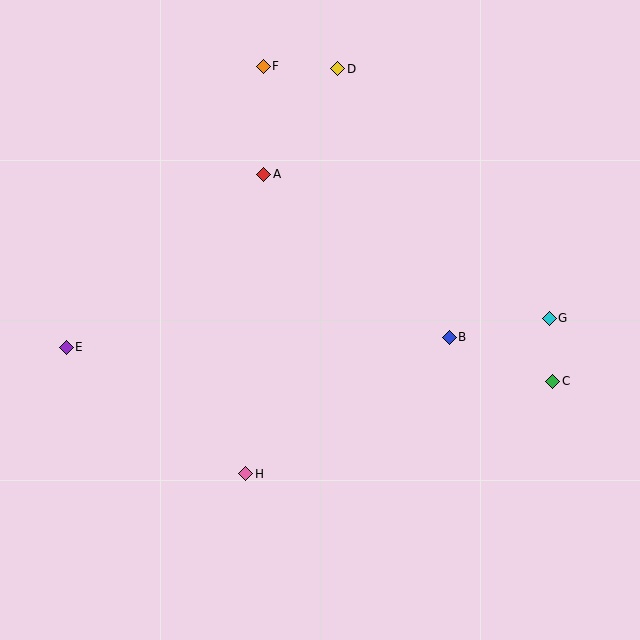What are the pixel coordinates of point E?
Point E is at (66, 347).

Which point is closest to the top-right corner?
Point D is closest to the top-right corner.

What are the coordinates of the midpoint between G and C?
The midpoint between G and C is at (551, 350).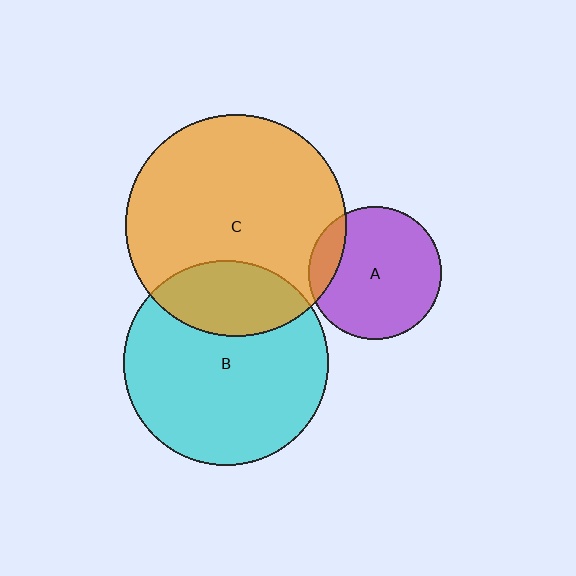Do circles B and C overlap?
Yes.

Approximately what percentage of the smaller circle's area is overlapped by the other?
Approximately 25%.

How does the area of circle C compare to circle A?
Approximately 2.8 times.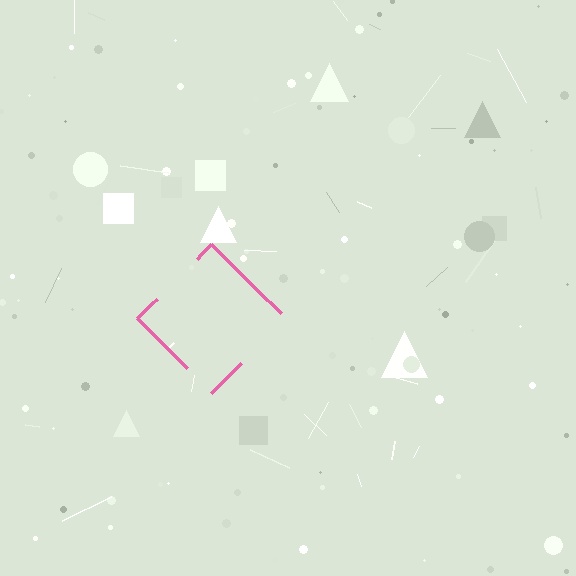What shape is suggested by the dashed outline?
The dashed outline suggests a diamond.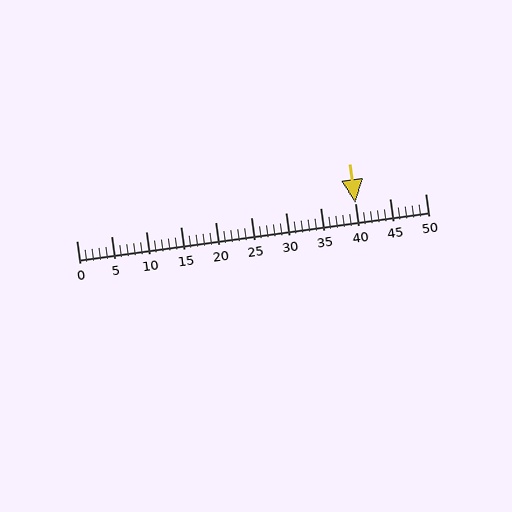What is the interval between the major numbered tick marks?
The major tick marks are spaced 5 units apart.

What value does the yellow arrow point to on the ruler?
The yellow arrow points to approximately 40.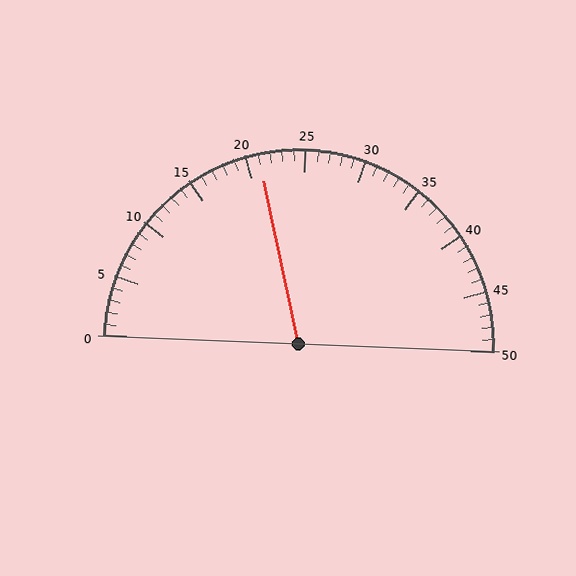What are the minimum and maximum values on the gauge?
The gauge ranges from 0 to 50.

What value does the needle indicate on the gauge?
The needle indicates approximately 21.